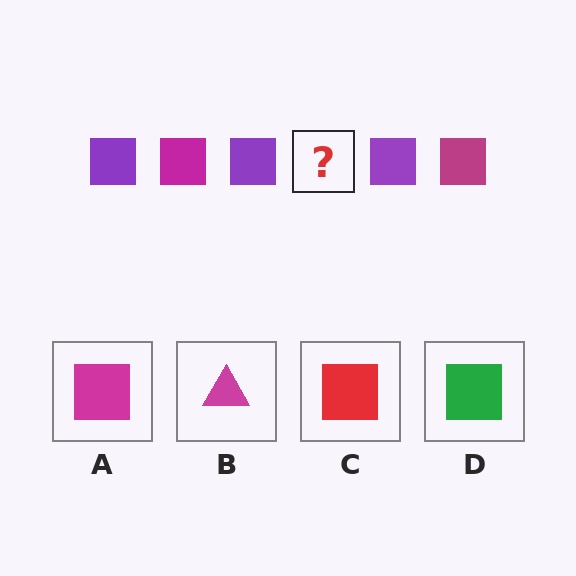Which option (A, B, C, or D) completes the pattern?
A.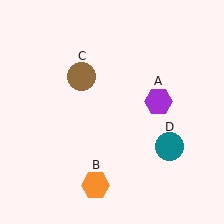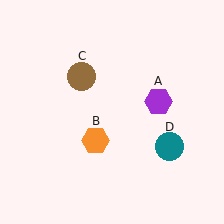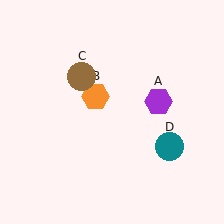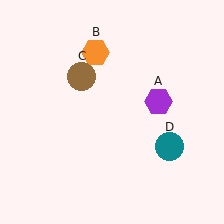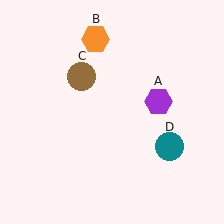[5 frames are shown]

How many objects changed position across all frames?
1 object changed position: orange hexagon (object B).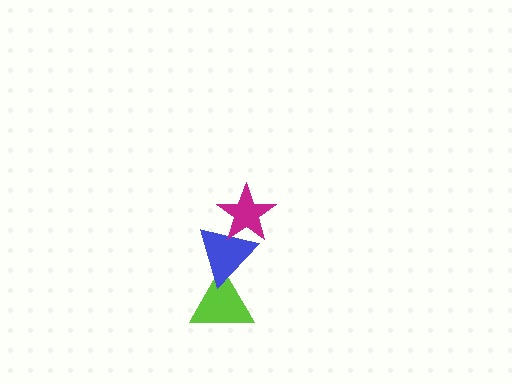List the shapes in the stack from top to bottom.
From top to bottom: the magenta star, the blue triangle, the lime triangle.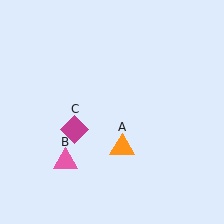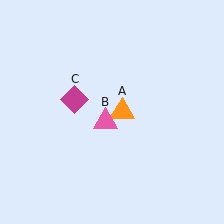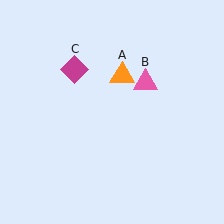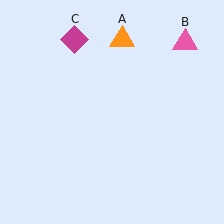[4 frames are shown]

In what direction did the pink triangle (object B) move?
The pink triangle (object B) moved up and to the right.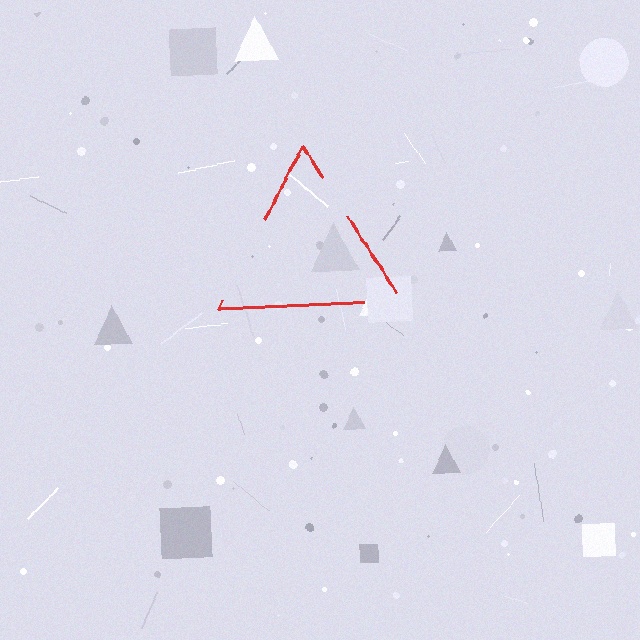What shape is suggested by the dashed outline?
The dashed outline suggests a triangle.